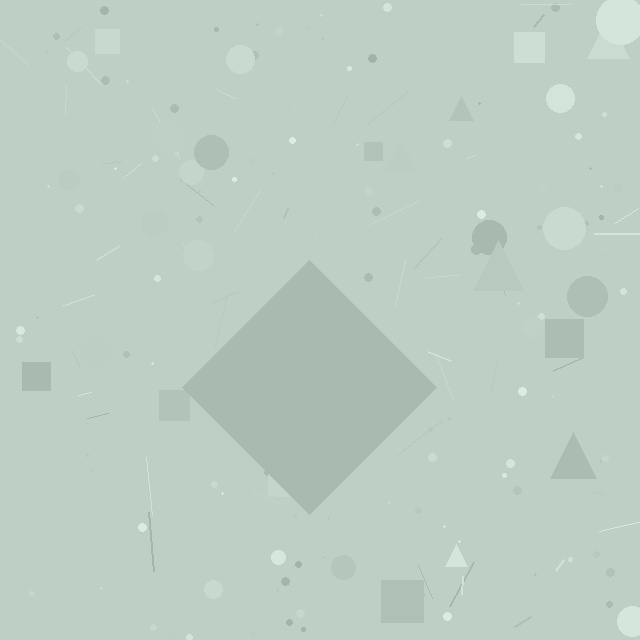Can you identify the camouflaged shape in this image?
The camouflaged shape is a diamond.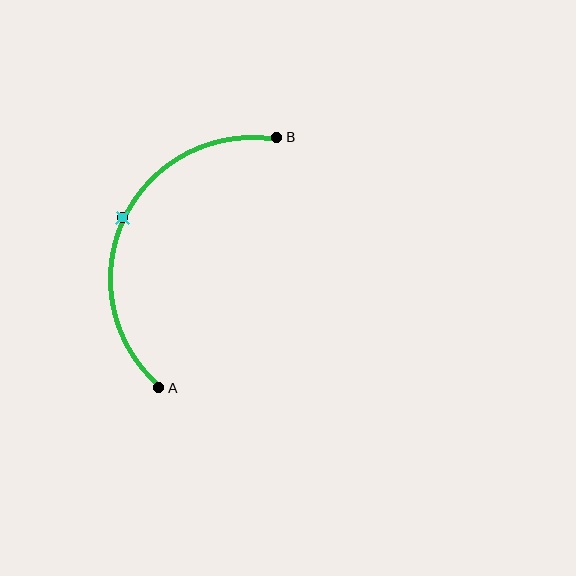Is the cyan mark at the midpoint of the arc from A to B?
Yes. The cyan mark lies on the arc at equal arc-length from both A and B — it is the arc midpoint.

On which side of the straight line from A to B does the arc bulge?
The arc bulges to the left of the straight line connecting A and B.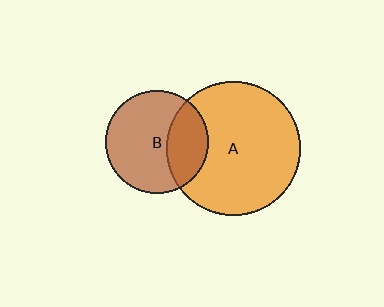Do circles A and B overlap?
Yes.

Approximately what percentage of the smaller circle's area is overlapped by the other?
Approximately 30%.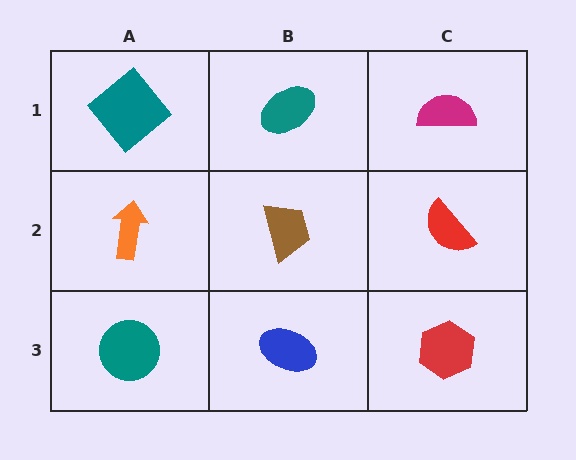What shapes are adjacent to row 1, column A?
An orange arrow (row 2, column A), a teal ellipse (row 1, column B).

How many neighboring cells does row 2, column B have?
4.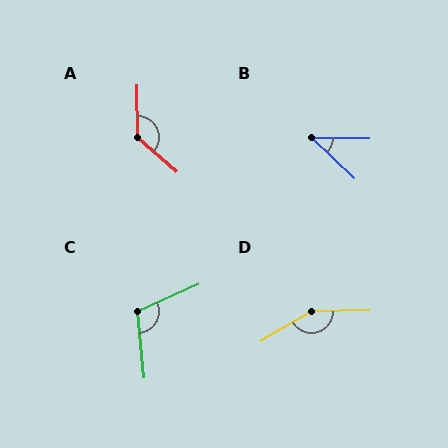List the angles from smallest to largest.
B (43°), C (108°), A (132°), D (151°).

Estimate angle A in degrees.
Approximately 132 degrees.